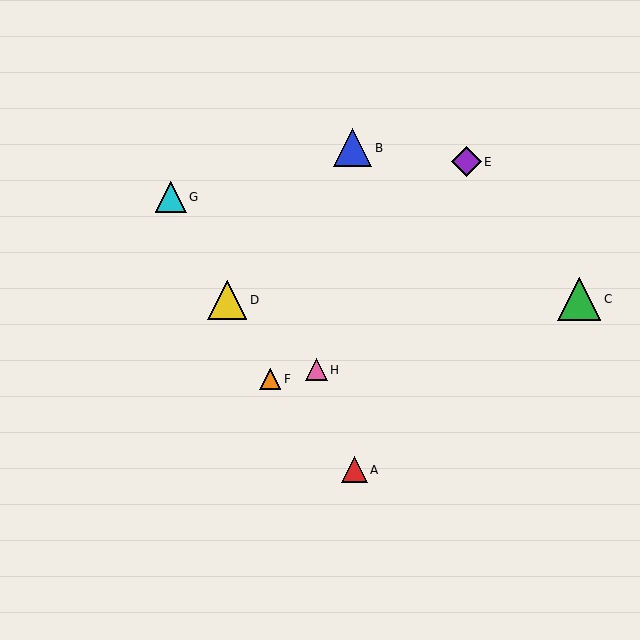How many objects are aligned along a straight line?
3 objects (D, F, G) are aligned along a straight line.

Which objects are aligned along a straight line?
Objects D, F, G are aligned along a straight line.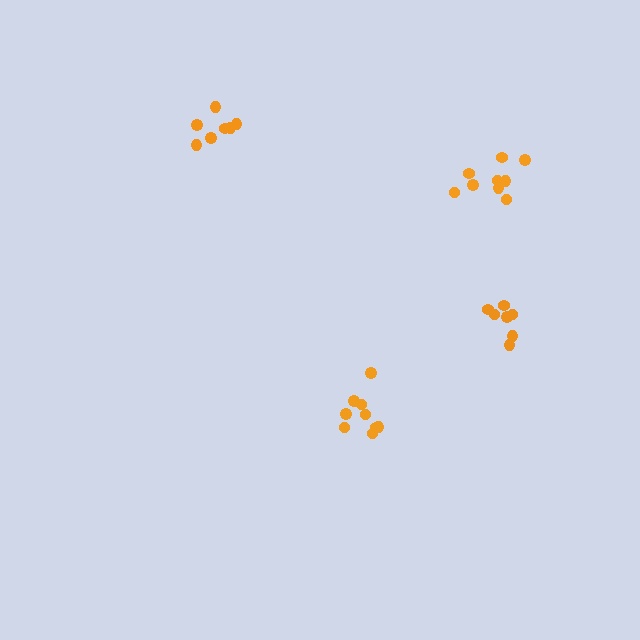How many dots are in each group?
Group 1: 9 dots, Group 2: 7 dots, Group 3: 9 dots, Group 4: 7 dots (32 total).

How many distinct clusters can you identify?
There are 4 distinct clusters.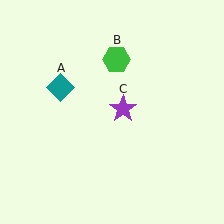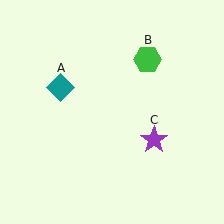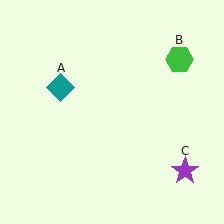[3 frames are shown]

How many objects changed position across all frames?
2 objects changed position: green hexagon (object B), purple star (object C).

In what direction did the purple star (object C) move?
The purple star (object C) moved down and to the right.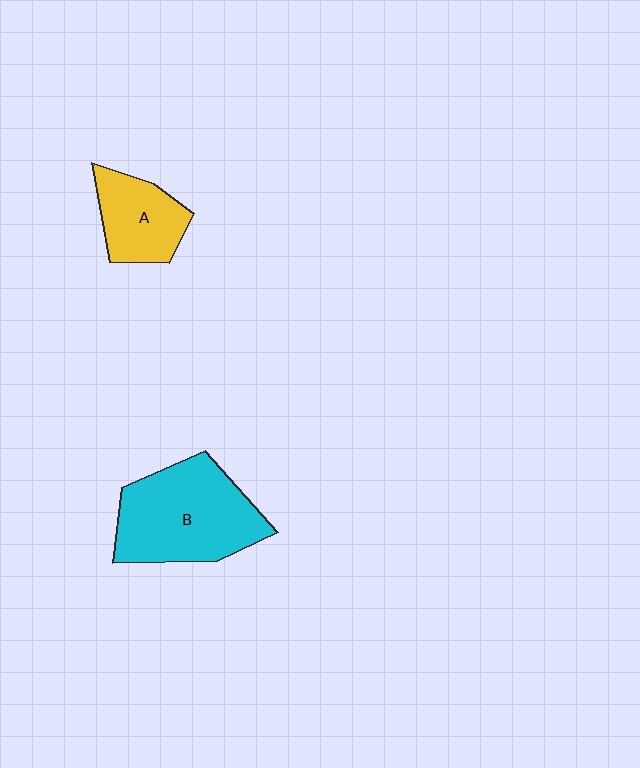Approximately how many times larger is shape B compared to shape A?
Approximately 1.8 times.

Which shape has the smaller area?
Shape A (yellow).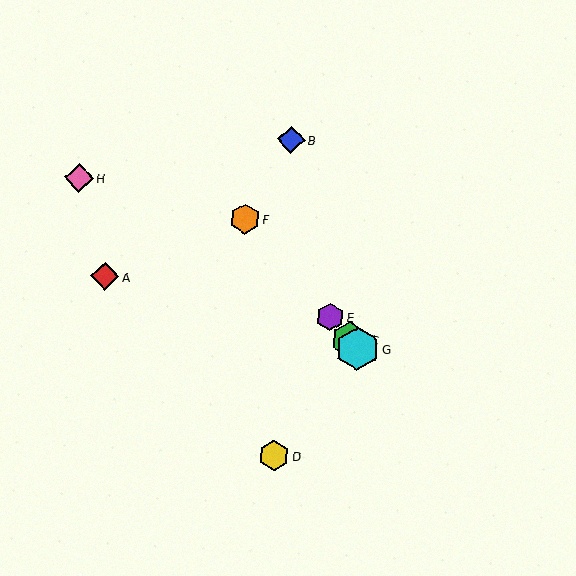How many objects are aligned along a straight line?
4 objects (C, E, F, G) are aligned along a straight line.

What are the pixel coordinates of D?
Object D is at (274, 456).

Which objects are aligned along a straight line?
Objects C, E, F, G are aligned along a straight line.